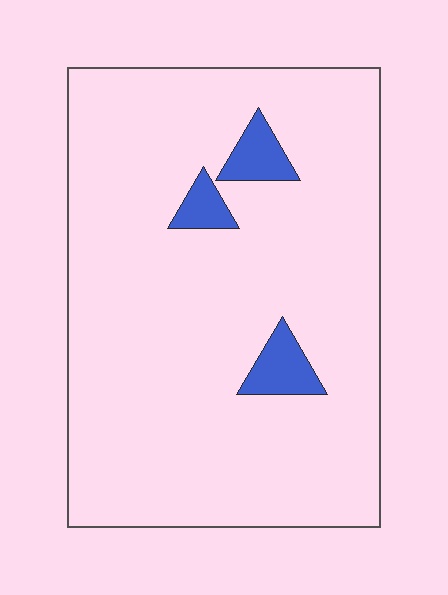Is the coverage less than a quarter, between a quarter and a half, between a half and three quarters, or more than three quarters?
Less than a quarter.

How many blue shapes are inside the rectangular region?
3.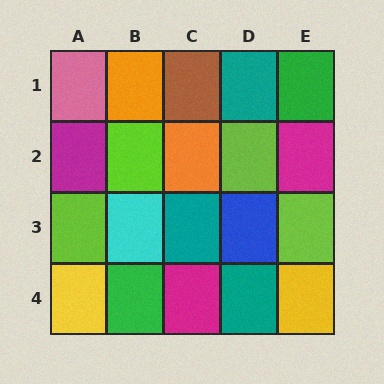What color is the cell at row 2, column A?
Magenta.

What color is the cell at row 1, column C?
Brown.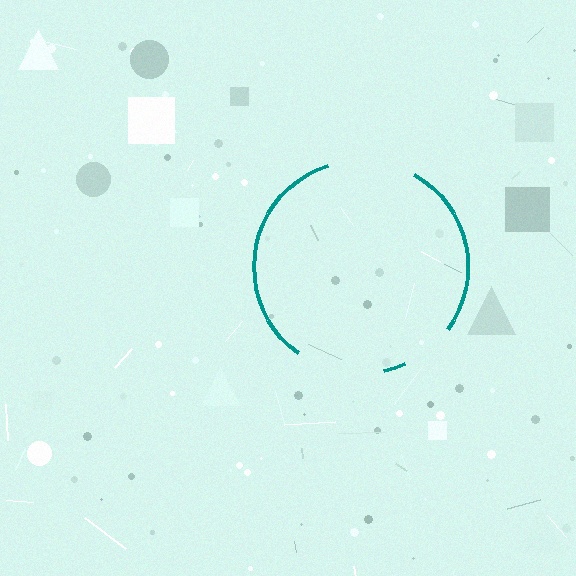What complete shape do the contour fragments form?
The contour fragments form a circle.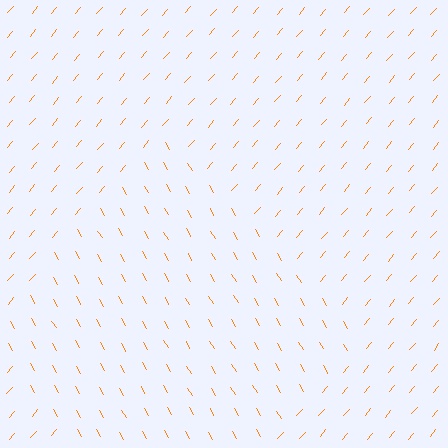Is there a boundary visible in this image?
Yes, there is a texture boundary formed by a change in line orientation.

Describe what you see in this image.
The image is filled with small orange line segments. A diamond region in the image has lines oriented differently from the surrounding lines, creating a visible texture boundary.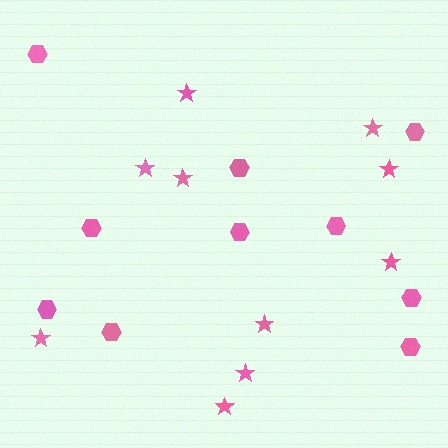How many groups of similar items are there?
There are 2 groups: one group of stars (10) and one group of hexagons (10).